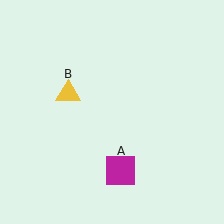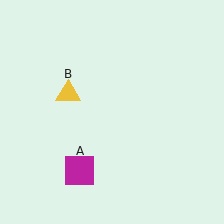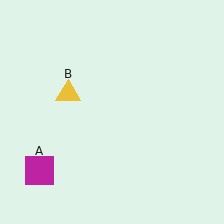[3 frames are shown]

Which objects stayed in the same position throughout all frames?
Yellow triangle (object B) remained stationary.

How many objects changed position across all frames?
1 object changed position: magenta square (object A).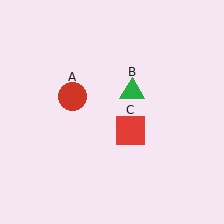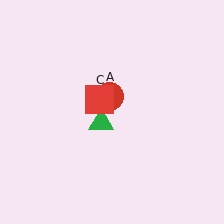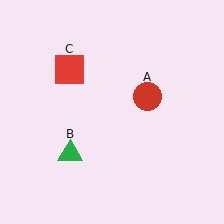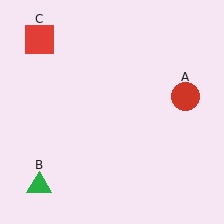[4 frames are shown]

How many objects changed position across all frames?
3 objects changed position: red circle (object A), green triangle (object B), red square (object C).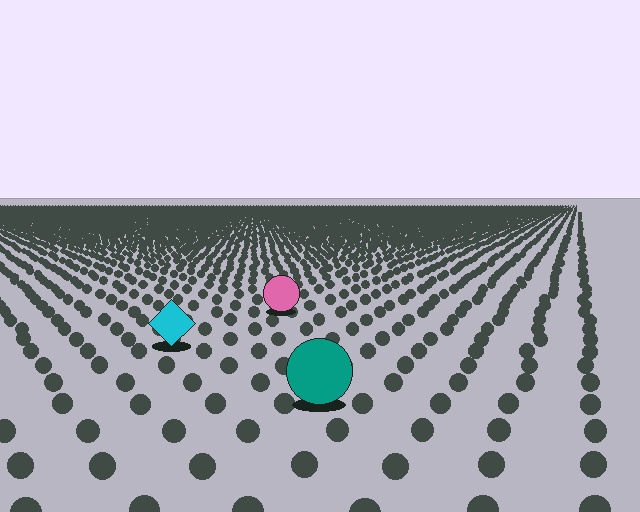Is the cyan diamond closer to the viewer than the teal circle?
No. The teal circle is closer — you can tell from the texture gradient: the ground texture is coarser near it.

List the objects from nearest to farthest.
From nearest to farthest: the teal circle, the cyan diamond, the pink circle.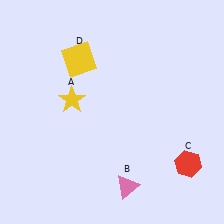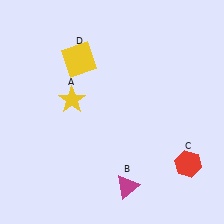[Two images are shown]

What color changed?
The triangle (B) changed from pink in Image 1 to magenta in Image 2.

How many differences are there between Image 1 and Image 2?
There is 1 difference between the two images.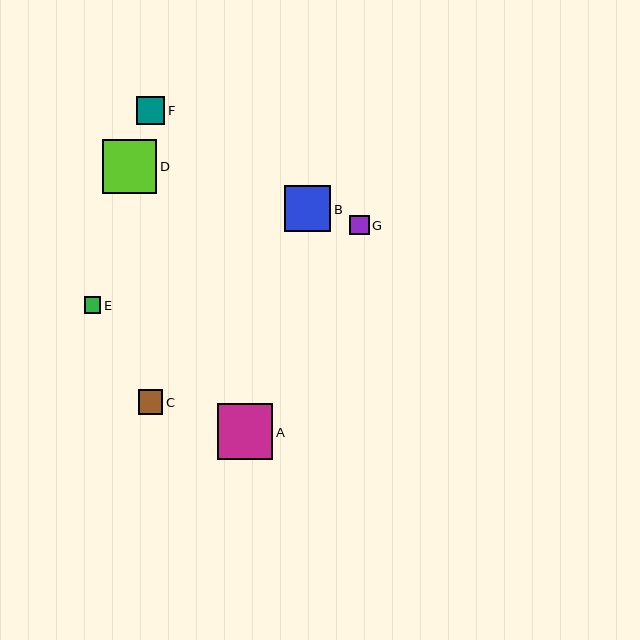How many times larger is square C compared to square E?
Square C is approximately 1.5 times the size of square E.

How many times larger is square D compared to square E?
Square D is approximately 3.3 times the size of square E.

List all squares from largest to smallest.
From largest to smallest: A, D, B, F, C, G, E.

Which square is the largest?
Square A is the largest with a size of approximately 55 pixels.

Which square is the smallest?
Square E is the smallest with a size of approximately 17 pixels.